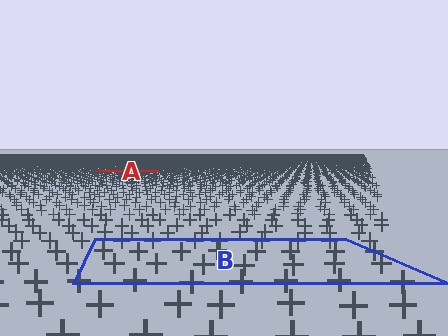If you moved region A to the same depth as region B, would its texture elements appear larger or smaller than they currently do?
They would appear larger. At a closer depth, the same texture elements are projected at a bigger on-screen size.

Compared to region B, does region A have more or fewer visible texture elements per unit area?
Region A has more texture elements per unit area — they are packed more densely because it is farther away.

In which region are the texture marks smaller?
The texture marks are smaller in region A, because it is farther away.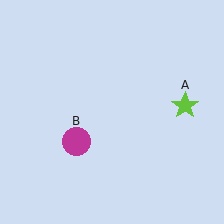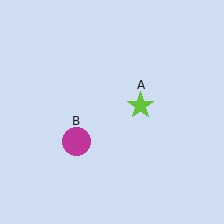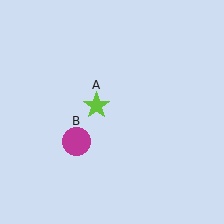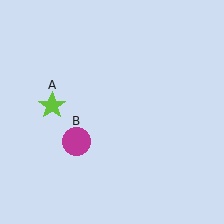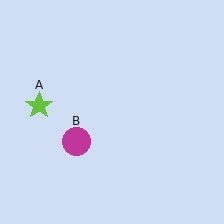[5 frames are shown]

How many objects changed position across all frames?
1 object changed position: lime star (object A).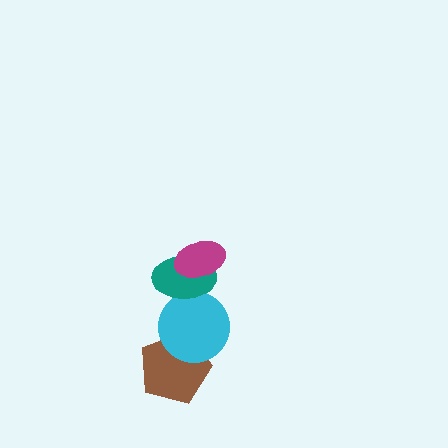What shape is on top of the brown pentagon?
The cyan circle is on top of the brown pentagon.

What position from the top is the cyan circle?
The cyan circle is 3rd from the top.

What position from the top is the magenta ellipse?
The magenta ellipse is 1st from the top.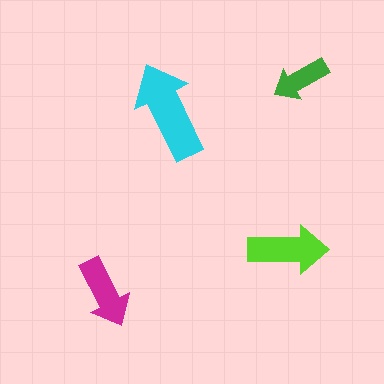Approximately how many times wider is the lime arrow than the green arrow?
About 1.5 times wider.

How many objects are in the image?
There are 4 objects in the image.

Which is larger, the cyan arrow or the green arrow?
The cyan one.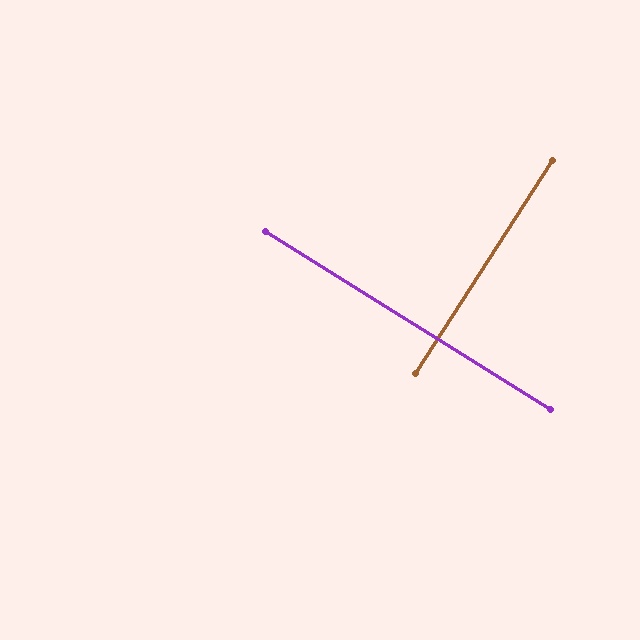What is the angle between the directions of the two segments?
Approximately 89 degrees.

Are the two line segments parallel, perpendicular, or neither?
Perpendicular — they meet at approximately 89°.